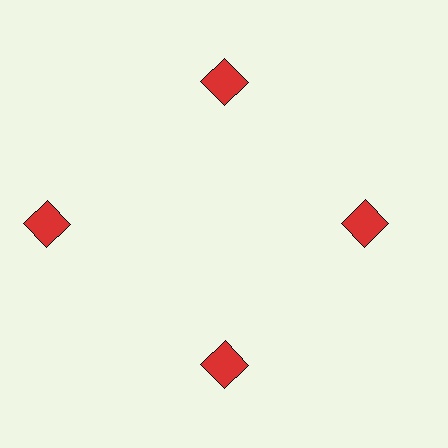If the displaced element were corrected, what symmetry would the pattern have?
It would have 4-fold rotational symmetry — the pattern would map onto itself every 90 degrees.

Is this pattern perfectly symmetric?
No. The 4 red squares are arranged in a ring, but one element near the 9 o'clock position is pushed outward from the center, breaking the 4-fold rotational symmetry.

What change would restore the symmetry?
The symmetry would be restored by moving it inward, back onto the ring so that all 4 squares sit at equal angles and equal distance from the center.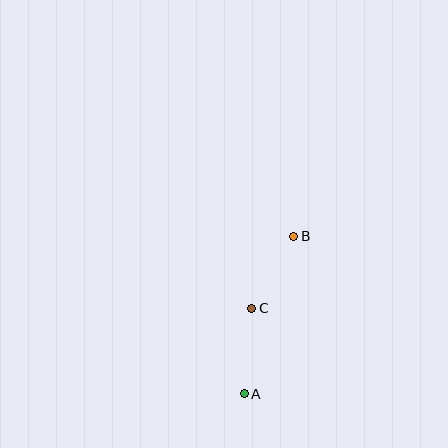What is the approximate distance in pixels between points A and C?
The distance between A and C is approximately 86 pixels.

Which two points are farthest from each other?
Points A and B are farthest from each other.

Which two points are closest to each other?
Points B and C are closest to each other.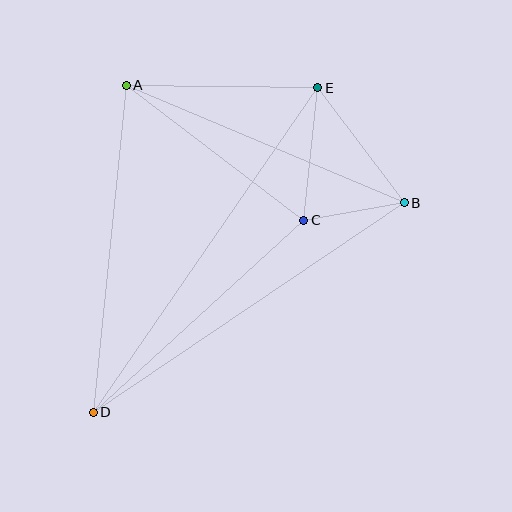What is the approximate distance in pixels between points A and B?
The distance between A and B is approximately 302 pixels.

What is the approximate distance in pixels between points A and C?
The distance between A and C is approximately 223 pixels.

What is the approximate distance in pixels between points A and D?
The distance between A and D is approximately 329 pixels.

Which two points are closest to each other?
Points B and C are closest to each other.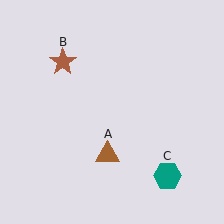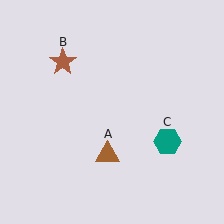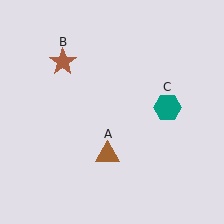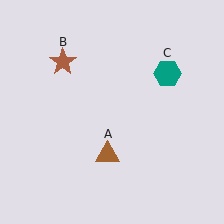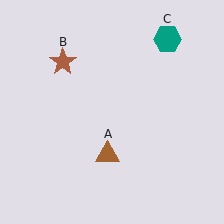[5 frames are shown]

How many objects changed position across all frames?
1 object changed position: teal hexagon (object C).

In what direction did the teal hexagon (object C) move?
The teal hexagon (object C) moved up.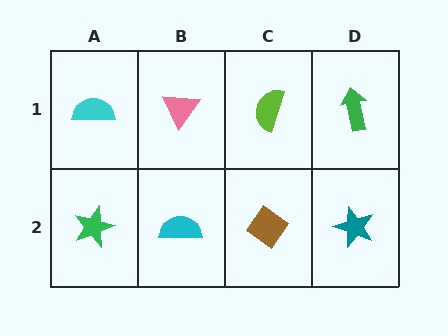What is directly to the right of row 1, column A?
A pink triangle.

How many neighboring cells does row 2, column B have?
3.